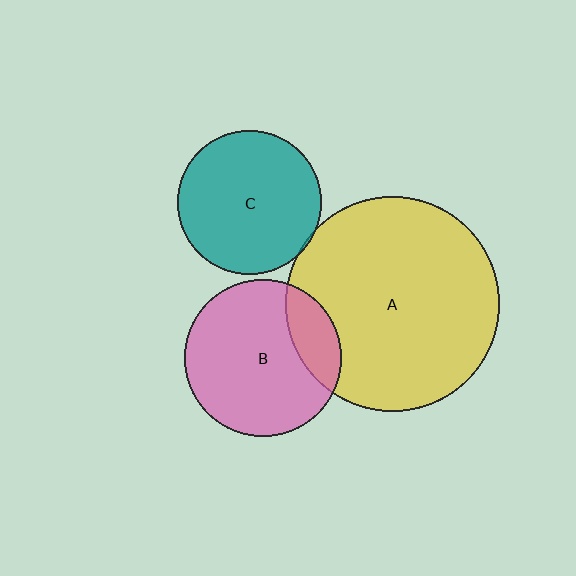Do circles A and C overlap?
Yes.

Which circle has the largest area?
Circle A (yellow).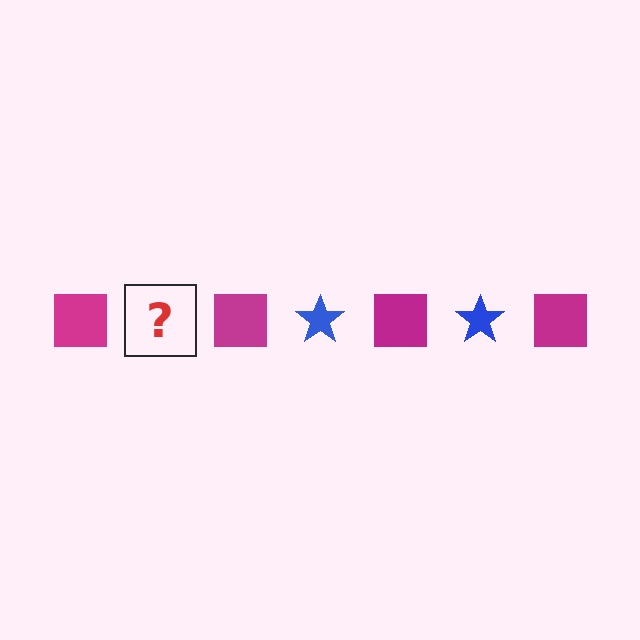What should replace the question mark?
The question mark should be replaced with a blue star.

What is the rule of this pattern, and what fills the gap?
The rule is that the pattern alternates between magenta square and blue star. The gap should be filled with a blue star.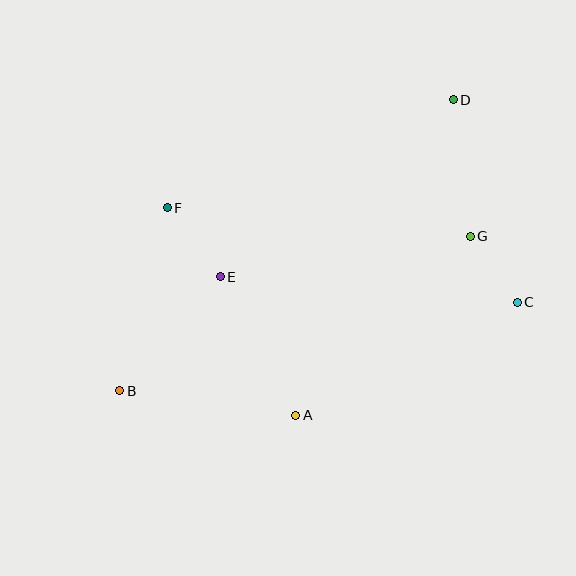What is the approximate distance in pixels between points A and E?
The distance between A and E is approximately 158 pixels.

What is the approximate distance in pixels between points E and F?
The distance between E and F is approximately 87 pixels.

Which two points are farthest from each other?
Points B and D are farthest from each other.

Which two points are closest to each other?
Points C and G are closest to each other.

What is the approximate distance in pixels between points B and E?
The distance between B and E is approximately 152 pixels.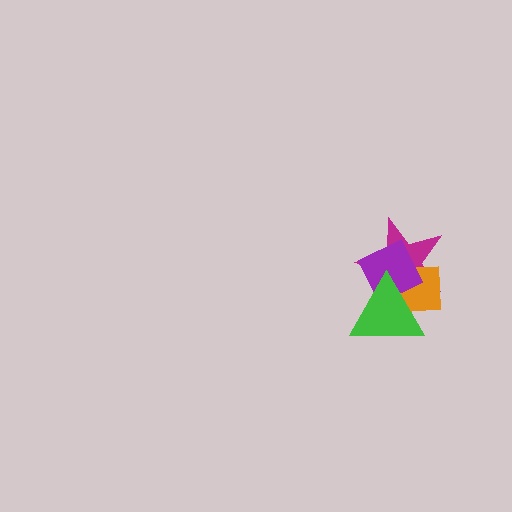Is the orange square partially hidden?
Yes, it is partially covered by another shape.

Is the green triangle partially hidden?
No, no other shape covers it.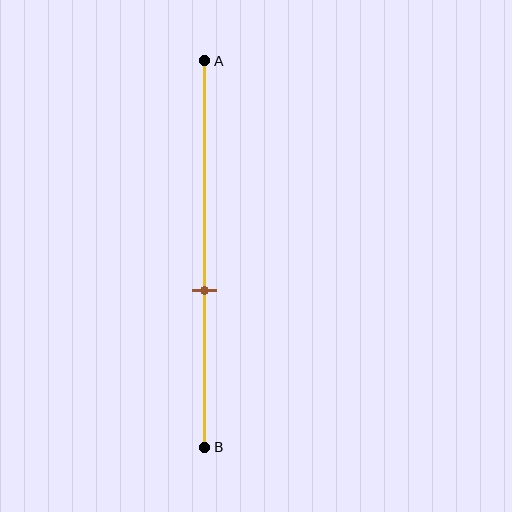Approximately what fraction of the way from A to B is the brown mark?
The brown mark is approximately 60% of the way from A to B.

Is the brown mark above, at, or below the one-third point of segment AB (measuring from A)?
The brown mark is below the one-third point of segment AB.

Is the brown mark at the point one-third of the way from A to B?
No, the mark is at about 60% from A, not at the 33% one-third point.